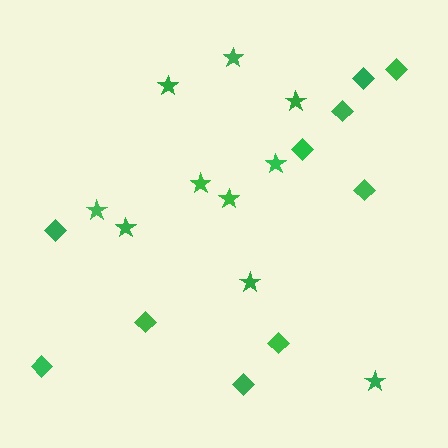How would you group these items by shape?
There are 2 groups: one group of stars (10) and one group of diamonds (10).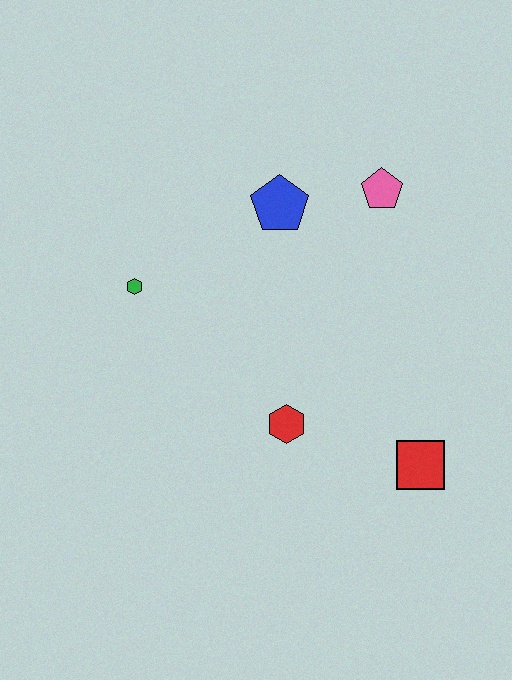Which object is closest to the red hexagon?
The red square is closest to the red hexagon.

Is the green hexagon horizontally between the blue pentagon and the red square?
No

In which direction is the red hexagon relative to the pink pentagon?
The red hexagon is below the pink pentagon.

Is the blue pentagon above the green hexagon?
Yes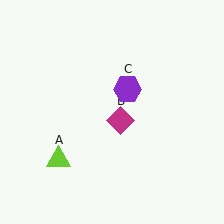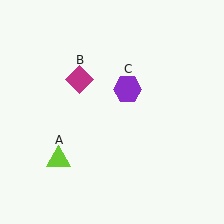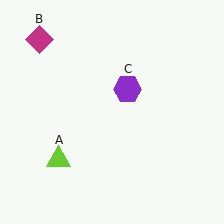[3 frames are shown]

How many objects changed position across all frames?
1 object changed position: magenta diamond (object B).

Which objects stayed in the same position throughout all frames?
Lime triangle (object A) and purple hexagon (object C) remained stationary.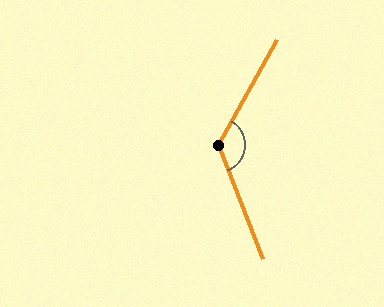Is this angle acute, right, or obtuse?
It is obtuse.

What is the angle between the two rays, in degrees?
Approximately 130 degrees.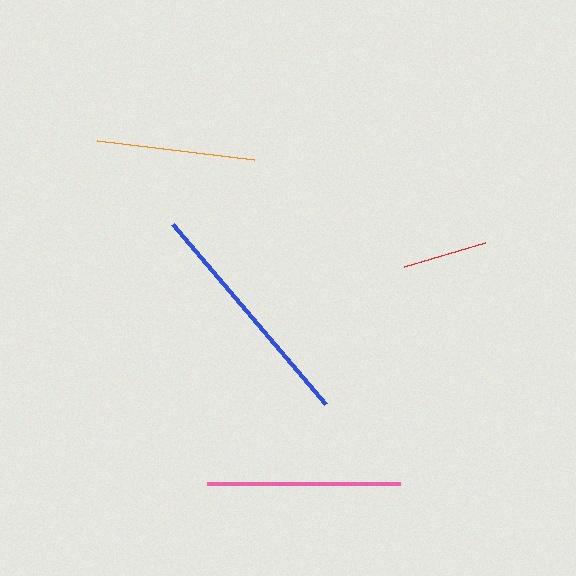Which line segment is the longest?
The blue line is the longest at approximately 236 pixels.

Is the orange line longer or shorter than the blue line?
The blue line is longer than the orange line.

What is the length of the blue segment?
The blue segment is approximately 236 pixels long.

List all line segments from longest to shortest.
From longest to shortest: blue, pink, orange, red.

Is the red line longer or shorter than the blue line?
The blue line is longer than the red line.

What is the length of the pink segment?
The pink segment is approximately 193 pixels long.